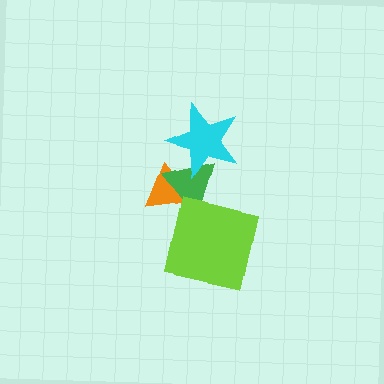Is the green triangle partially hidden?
Yes, it is partially covered by another shape.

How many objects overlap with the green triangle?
2 objects overlap with the green triangle.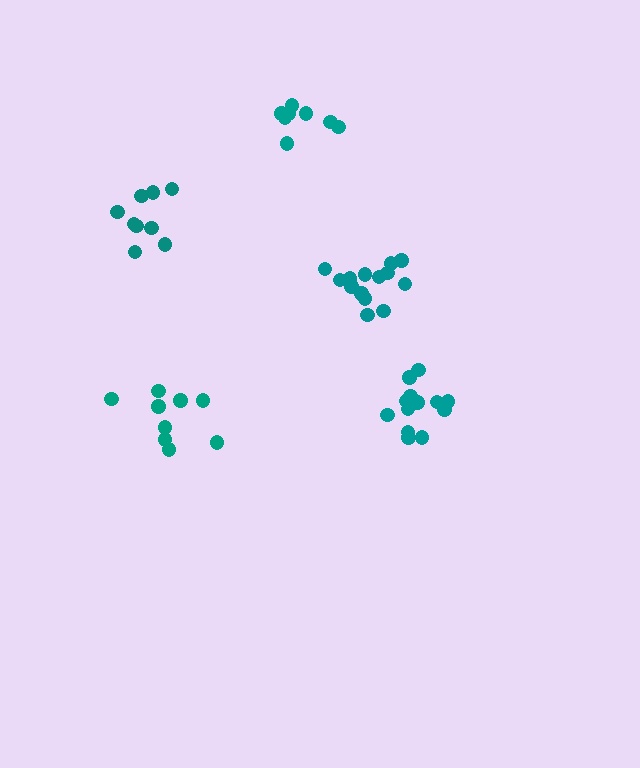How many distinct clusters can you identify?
There are 5 distinct clusters.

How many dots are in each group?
Group 1: 9 dots, Group 2: 8 dots, Group 3: 14 dots, Group 4: 14 dots, Group 5: 9 dots (54 total).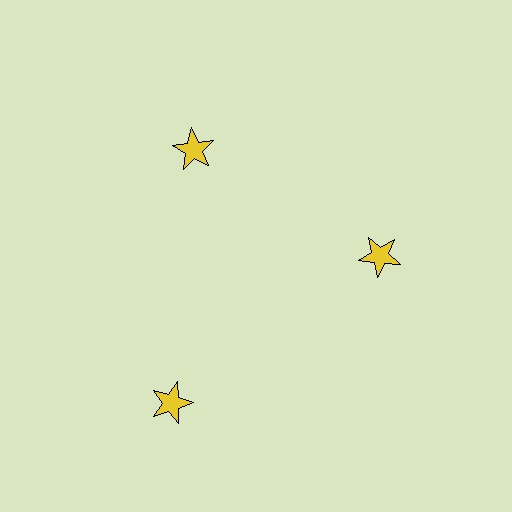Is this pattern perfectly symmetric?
No. The 3 yellow stars are arranged in a ring, but one element near the 7 o'clock position is pushed outward from the center, breaking the 3-fold rotational symmetry.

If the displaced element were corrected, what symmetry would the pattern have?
It would have 3-fold rotational symmetry — the pattern would map onto itself every 120 degrees.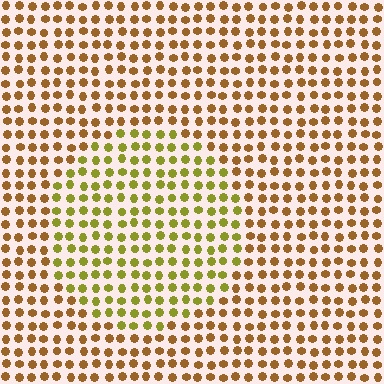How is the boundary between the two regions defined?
The boundary is defined purely by a slight shift in hue (about 36 degrees). Spacing, size, and orientation are identical on both sides.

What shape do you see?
I see a circle.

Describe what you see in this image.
The image is filled with small brown elements in a uniform arrangement. A circle-shaped region is visible where the elements are tinted to a slightly different hue, forming a subtle color boundary.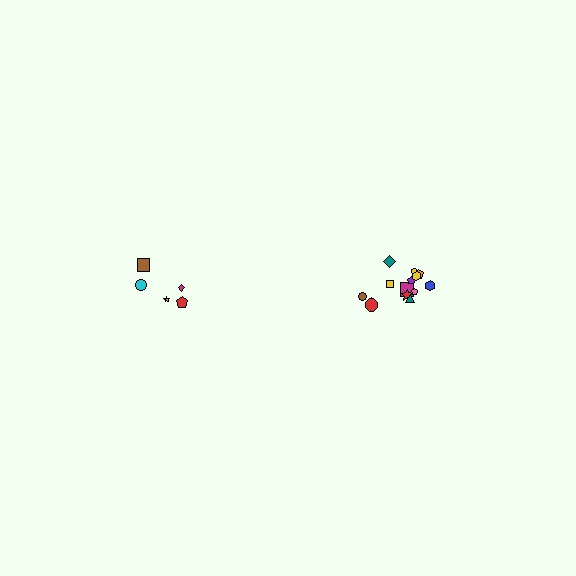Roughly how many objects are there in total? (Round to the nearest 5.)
Roughly 20 objects in total.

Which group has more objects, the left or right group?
The right group.